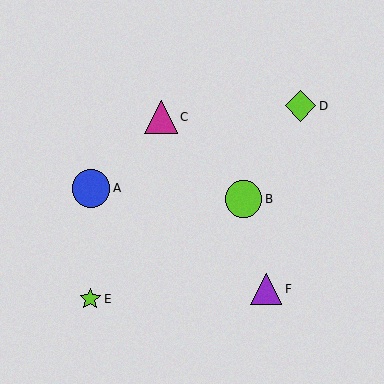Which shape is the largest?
The blue circle (labeled A) is the largest.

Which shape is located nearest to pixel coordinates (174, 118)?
The magenta triangle (labeled C) at (161, 117) is nearest to that location.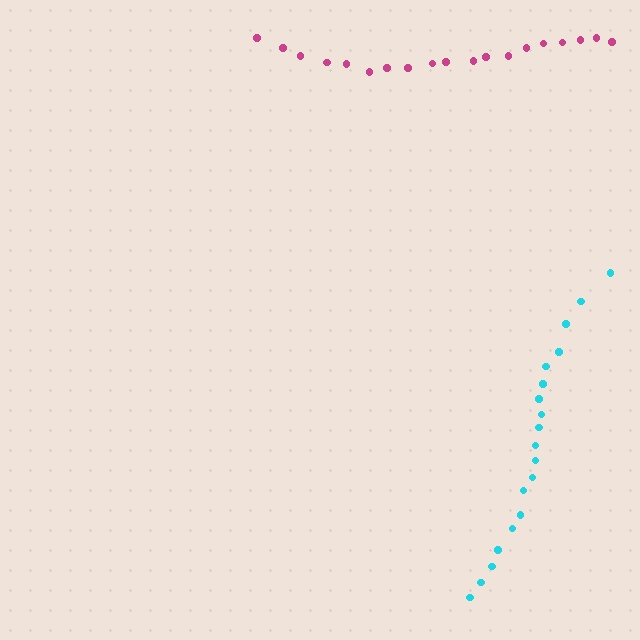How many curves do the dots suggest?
There are 2 distinct paths.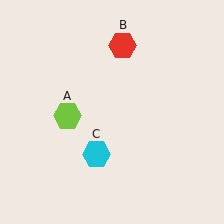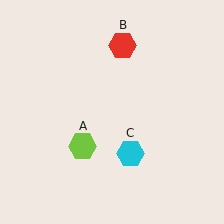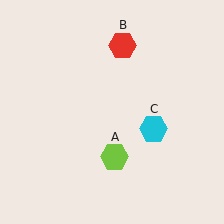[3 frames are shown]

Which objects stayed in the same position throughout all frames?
Red hexagon (object B) remained stationary.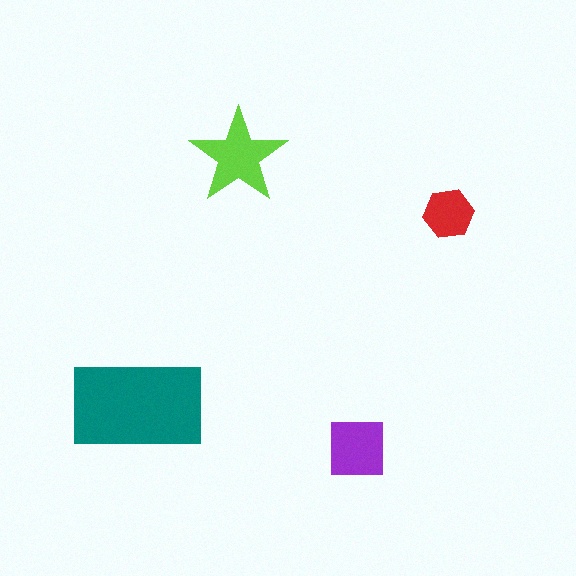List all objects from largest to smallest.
The teal rectangle, the lime star, the purple square, the red hexagon.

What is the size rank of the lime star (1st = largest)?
2nd.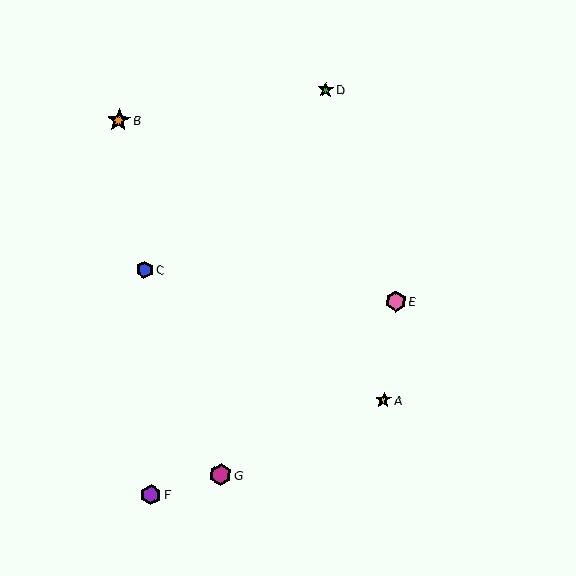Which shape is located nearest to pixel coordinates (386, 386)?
The yellow star (labeled A) at (384, 400) is nearest to that location.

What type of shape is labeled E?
Shape E is a pink hexagon.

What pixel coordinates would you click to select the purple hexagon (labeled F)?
Click at (151, 494) to select the purple hexagon F.